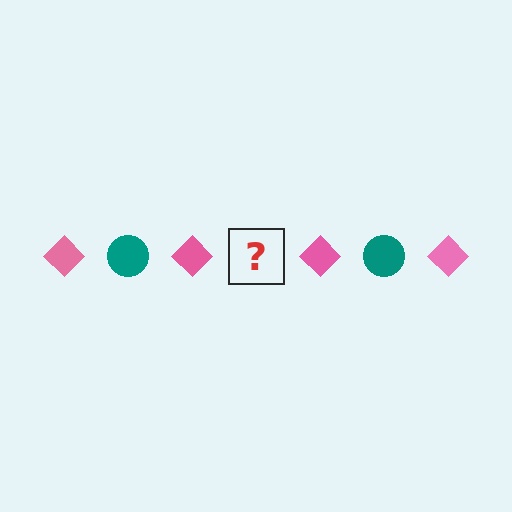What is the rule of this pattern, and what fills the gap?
The rule is that the pattern alternates between pink diamond and teal circle. The gap should be filled with a teal circle.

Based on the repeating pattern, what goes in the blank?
The blank should be a teal circle.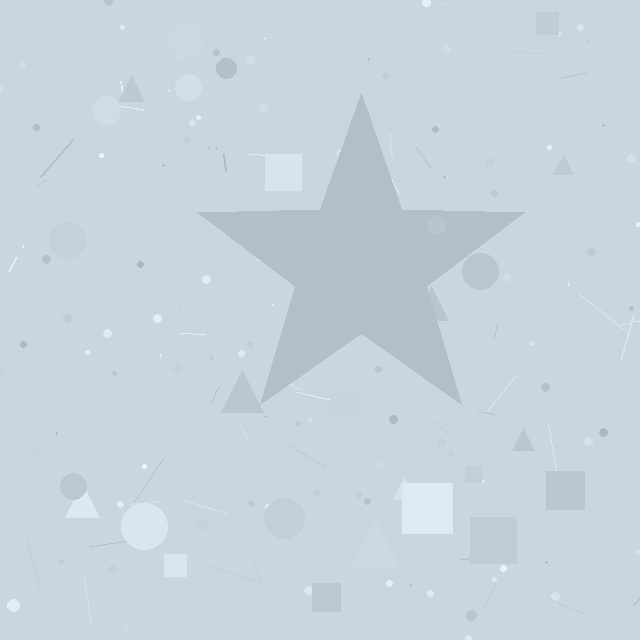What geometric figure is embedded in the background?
A star is embedded in the background.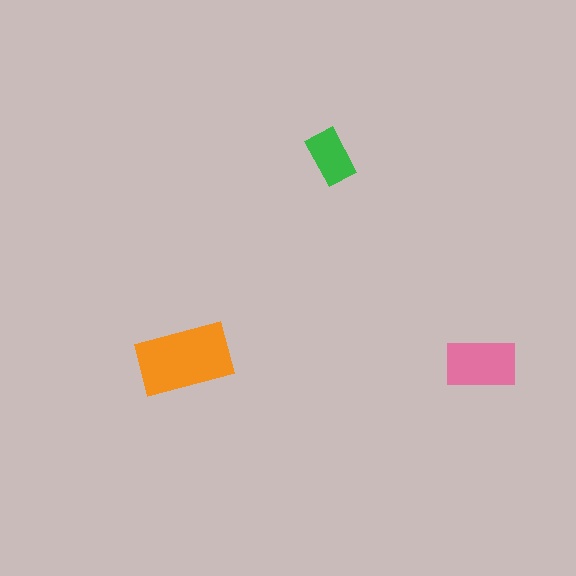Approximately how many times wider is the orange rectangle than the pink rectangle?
About 1.5 times wider.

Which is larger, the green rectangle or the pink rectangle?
The pink one.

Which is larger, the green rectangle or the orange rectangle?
The orange one.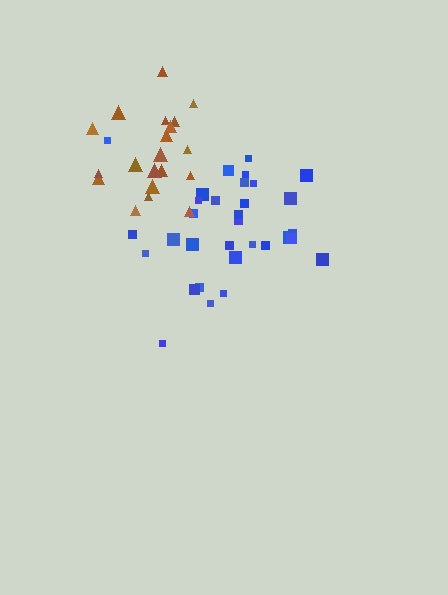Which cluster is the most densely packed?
Brown.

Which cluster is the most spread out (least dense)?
Blue.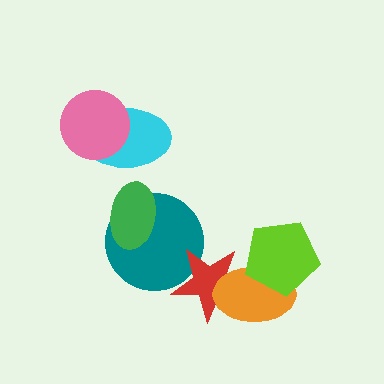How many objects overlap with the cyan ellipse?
1 object overlaps with the cyan ellipse.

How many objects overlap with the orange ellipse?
2 objects overlap with the orange ellipse.